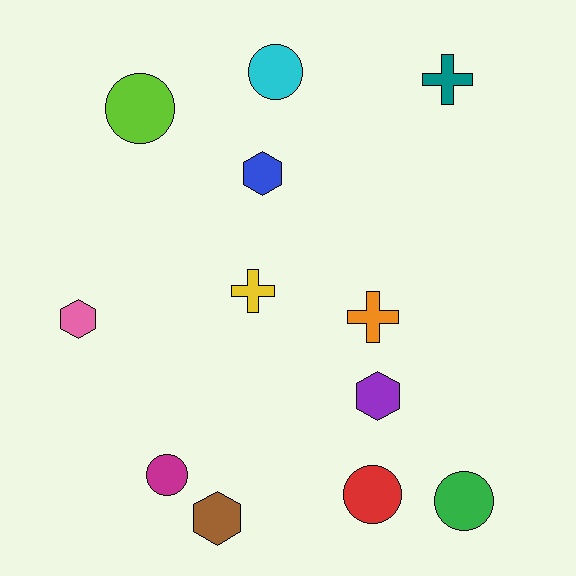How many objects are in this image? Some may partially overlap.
There are 12 objects.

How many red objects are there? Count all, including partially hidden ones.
There is 1 red object.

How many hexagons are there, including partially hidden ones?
There are 4 hexagons.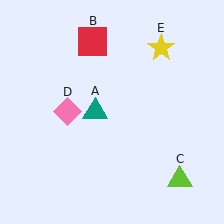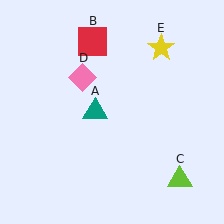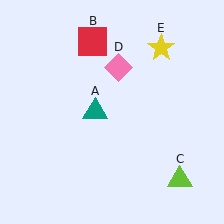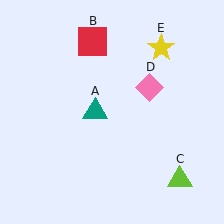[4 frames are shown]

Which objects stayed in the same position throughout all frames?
Teal triangle (object A) and red square (object B) and lime triangle (object C) and yellow star (object E) remained stationary.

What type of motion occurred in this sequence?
The pink diamond (object D) rotated clockwise around the center of the scene.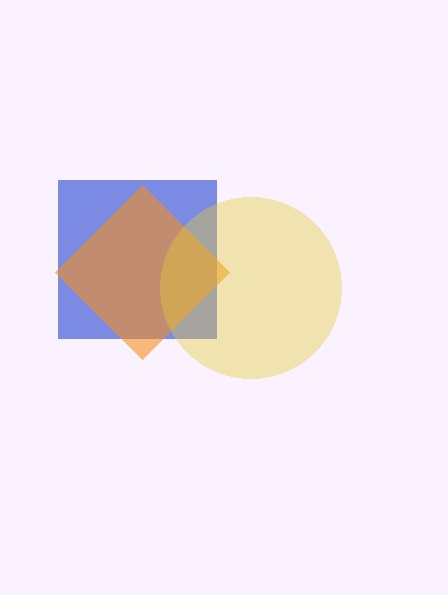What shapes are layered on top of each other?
The layered shapes are: a blue square, an orange diamond, a yellow circle.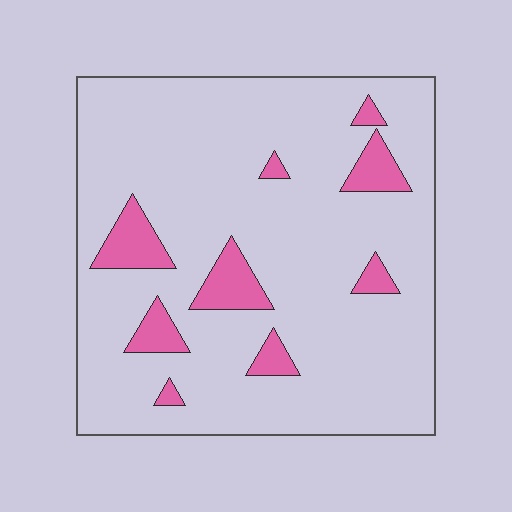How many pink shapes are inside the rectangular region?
9.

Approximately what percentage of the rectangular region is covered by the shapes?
Approximately 10%.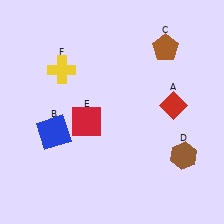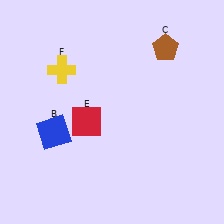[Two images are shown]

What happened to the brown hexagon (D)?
The brown hexagon (D) was removed in Image 2. It was in the bottom-right area of Image 1.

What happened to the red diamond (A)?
The red diamond (A) was removed in Image 2. It was in the top-right area of Image 1.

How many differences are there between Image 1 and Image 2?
There are 2 differences between the two images.